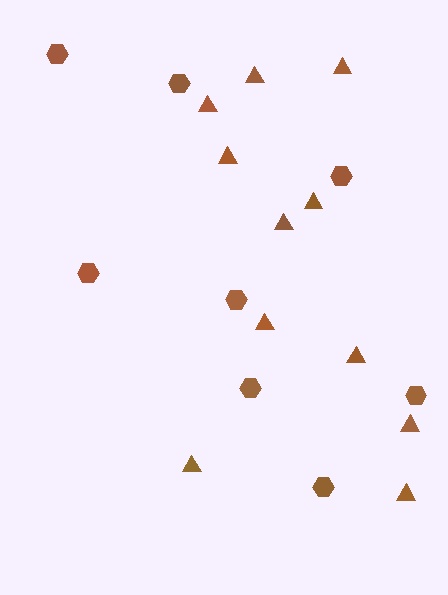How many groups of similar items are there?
There are 2 groups: one group of hexagons (8) and one group of triangles (11).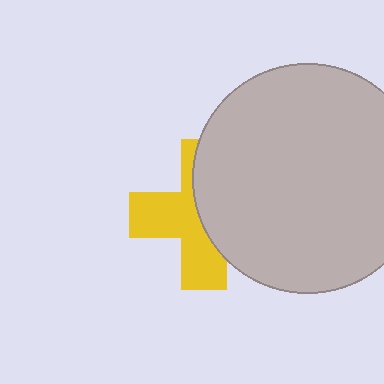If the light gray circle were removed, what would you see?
You would see the complete yellow cross.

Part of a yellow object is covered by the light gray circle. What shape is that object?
It is a cross.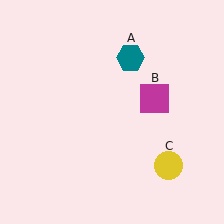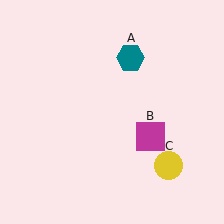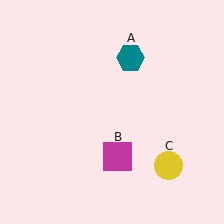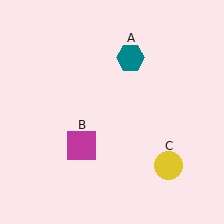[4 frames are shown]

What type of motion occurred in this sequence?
The magenta square (object B) rotated clockwise around the center of the scene.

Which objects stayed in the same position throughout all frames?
Teal hexagon (object A) and yellow circle (object C) remained stationary.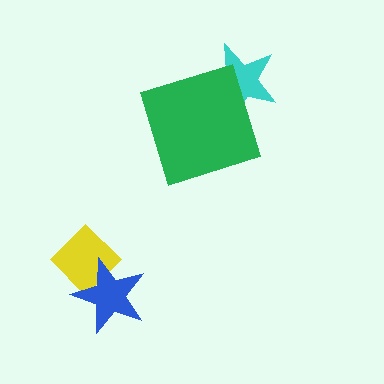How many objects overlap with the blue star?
1 object overlaps with the blue star.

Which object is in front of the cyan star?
The green square is in front of the cyan star.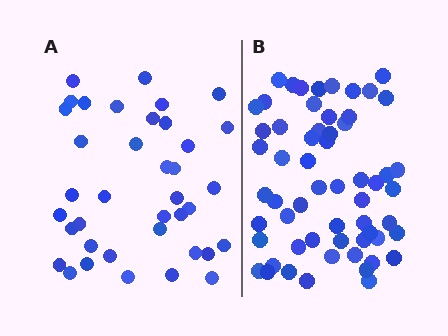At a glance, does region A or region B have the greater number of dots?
Region B (the right region) has more dots.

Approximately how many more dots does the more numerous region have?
Region B has approximately 20 more dots than region A.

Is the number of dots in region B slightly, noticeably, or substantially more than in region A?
Region B has substantially more. The ratio is roughly 1.6 to 1.